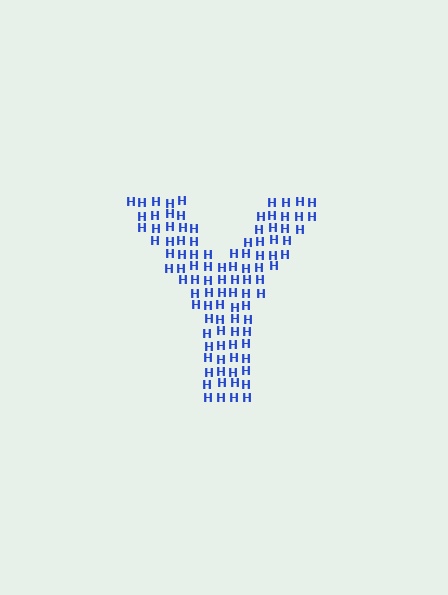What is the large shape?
The large shape is the letter Y.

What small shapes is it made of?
It is made of small letter H's.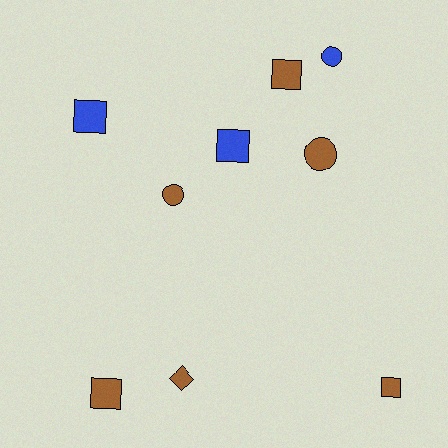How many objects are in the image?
There are 9 objects.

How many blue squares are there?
There are 2 blue squares.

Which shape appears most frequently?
Square, with 5 objects.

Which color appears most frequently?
Brown, with 6 objects.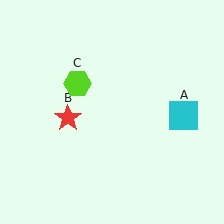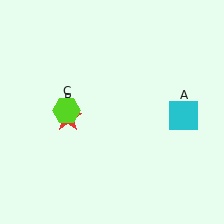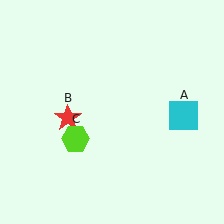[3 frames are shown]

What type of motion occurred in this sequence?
The lime hexagon (object C) rotated counterclockwise around the center of the scene.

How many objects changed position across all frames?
1 object changed position: lime hexagon (object C).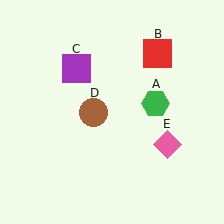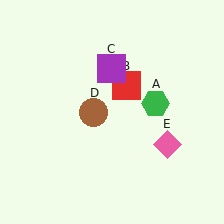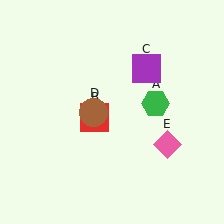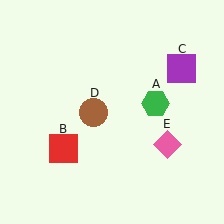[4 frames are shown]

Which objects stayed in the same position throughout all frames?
Green hexagon (object A) and brown circle (object D) and pink diamond (object E) remained stationary.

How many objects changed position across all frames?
2 objects changed position: red square (object B), purple square (object C).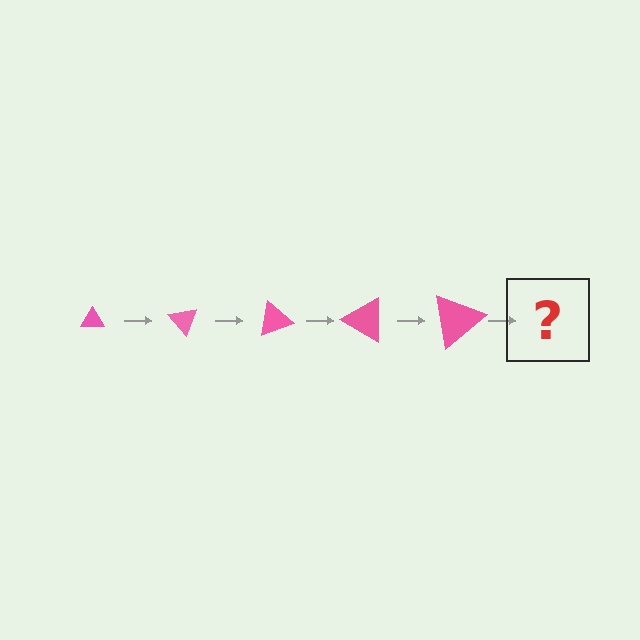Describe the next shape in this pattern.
It should be a triangle, larger than the previous one and rotated 250 degrees from the start.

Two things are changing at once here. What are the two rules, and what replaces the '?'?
The two rules are that the triangle grows larger each step and it rotates 50 degrees each step. The '?' should be a triangle, larger than the previous one and rotated 250 degrees from the start.